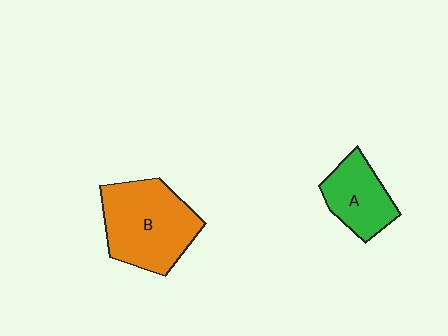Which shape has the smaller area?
Shape A (green).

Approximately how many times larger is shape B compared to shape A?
Approximately 1.7 times.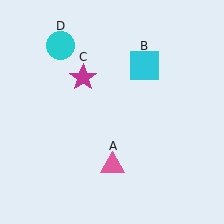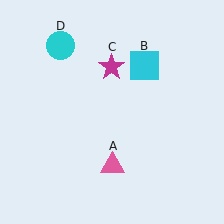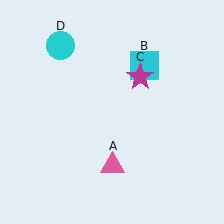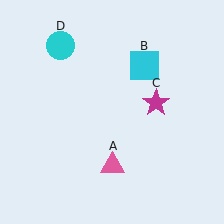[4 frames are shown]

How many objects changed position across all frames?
1 object changed position: magenta star (object C).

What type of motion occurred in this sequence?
The magenta star (object C) rotated clockwise around the center of the scene.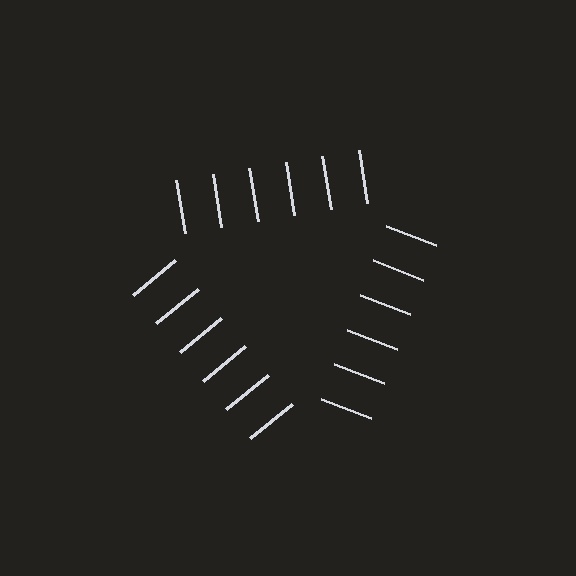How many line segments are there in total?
18 — 6 along each of the 3 edges.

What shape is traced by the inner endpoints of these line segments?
An illusory triangle — the line segments terminate on its edges but no continuous stroke is drawn.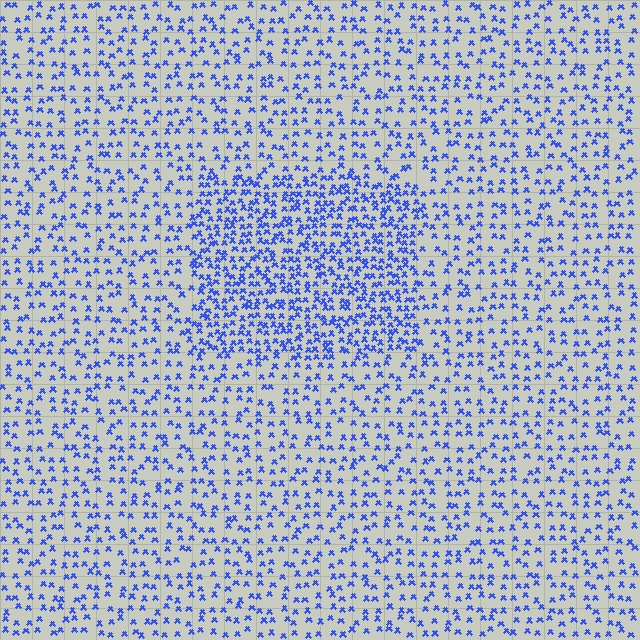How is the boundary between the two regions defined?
The boundary is defined by a change in element density (approximately 2.0x ratio). All elements are the same color, size, and shape.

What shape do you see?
I see a rectangle.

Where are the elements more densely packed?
The elements are more densely packed inside the rectangle boundary.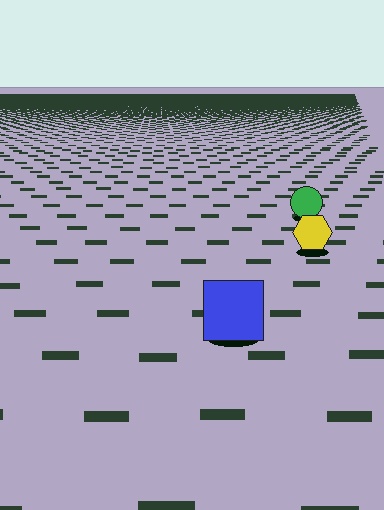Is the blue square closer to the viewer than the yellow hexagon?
Yes. The blue square is closer — you can tell from the texture gradient: the ground texture is coarser near it.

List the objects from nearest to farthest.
From nearest to farthest: the blue square, the yellow hexagon, the green circle.